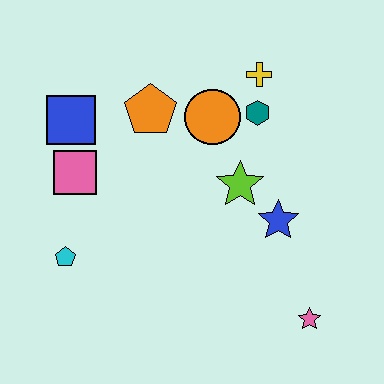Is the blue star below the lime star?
Yes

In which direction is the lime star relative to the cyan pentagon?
The lime star is to the right of the cyan pentagon.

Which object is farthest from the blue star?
The blue square is farthest from the blue star.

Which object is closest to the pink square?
The blue square is closest to the pink square.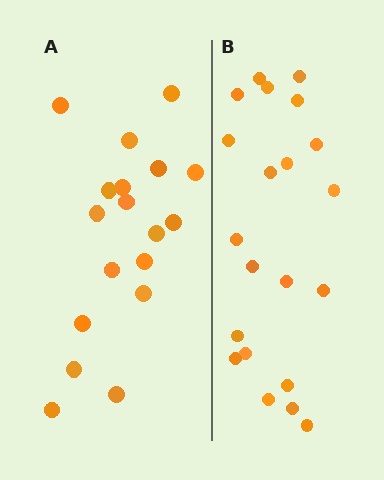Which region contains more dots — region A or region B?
Region B (the right region) has more dots.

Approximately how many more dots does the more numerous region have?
Region B has just a few more — roughly 2 or 3 more dots than region A.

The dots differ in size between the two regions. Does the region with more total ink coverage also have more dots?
No. Region A has more total ink coverage because its dots are larger, but region B actually contains more individual dots. Total area can be misleading — the number of items is what matters here.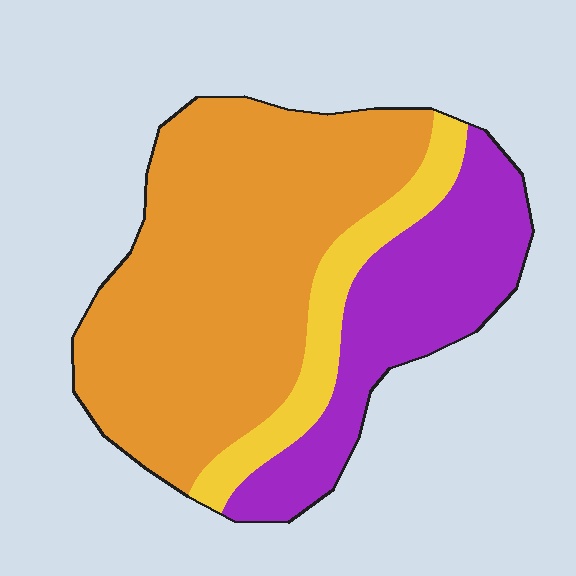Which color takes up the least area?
Yellow, at roughly 15%.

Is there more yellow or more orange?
Orange.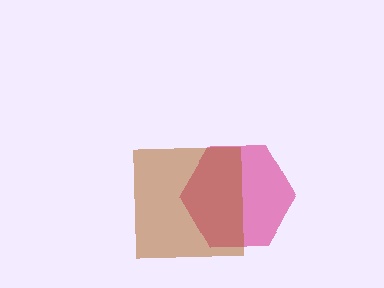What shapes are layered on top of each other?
The layered shapes are: a magenta hexagon, a brown square.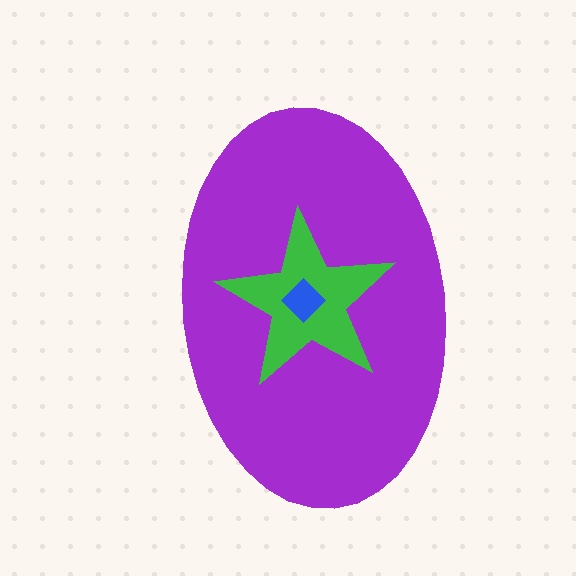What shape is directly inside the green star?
The blue diamond.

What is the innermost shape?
The blue diamond.